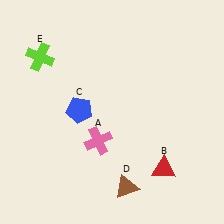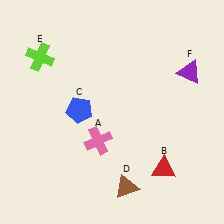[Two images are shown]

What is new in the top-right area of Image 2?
A purple triangle (F) was added in the top-right area of Image 2.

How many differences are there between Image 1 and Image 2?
There is 1 difference between the two images.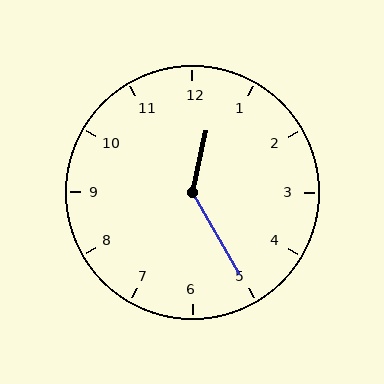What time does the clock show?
12:25.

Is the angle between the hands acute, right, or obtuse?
It is obtuse.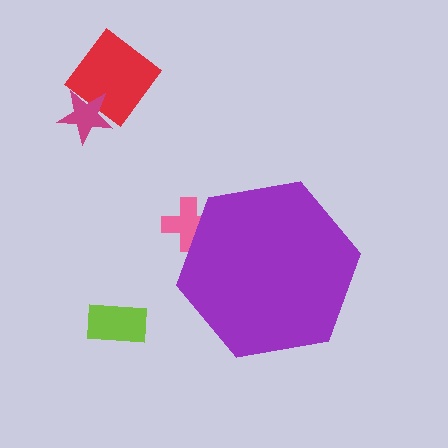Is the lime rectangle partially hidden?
No, the lime rectangle is fully visible.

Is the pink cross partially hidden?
Yes, the pink cross is partially hidden behind the purple hexagon.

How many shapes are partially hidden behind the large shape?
1 shape is partially hidden.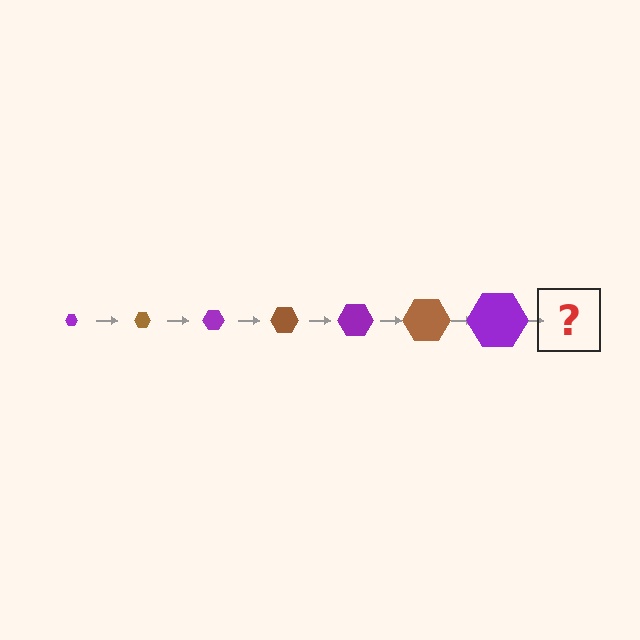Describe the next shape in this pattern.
It should be a brown hexagon, larger than the previous one.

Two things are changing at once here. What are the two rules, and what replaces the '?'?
The two rules are that the hexagon grows larger each step and the color cycles through purple and brown. The '?' should be a brown hexagon, larger than the previous one.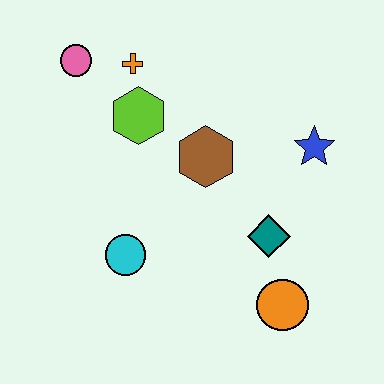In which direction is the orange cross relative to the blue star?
The orange cross is to the left of the blue star.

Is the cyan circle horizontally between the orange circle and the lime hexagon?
No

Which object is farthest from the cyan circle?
The blue star is farthest from the cyan circle.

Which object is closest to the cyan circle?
The brown hexagon is closest to the cyan circle.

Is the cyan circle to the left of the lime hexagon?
Yes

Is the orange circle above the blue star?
No